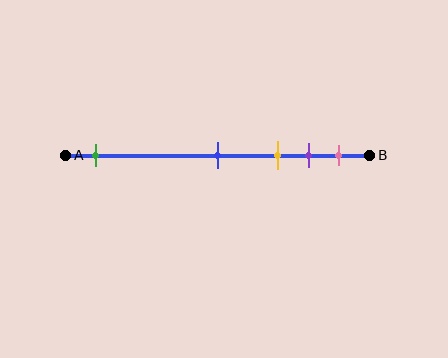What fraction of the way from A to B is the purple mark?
The purple mark is approximately 80% (0.8) of the way from A to B.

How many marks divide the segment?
There are 5 marks dividing the segment.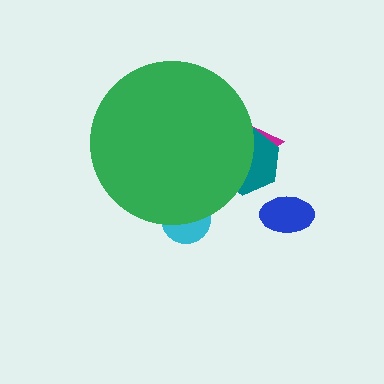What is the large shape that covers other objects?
A green circle.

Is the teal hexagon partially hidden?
Yes, the teal hexagon is partially hidden behind the green circle.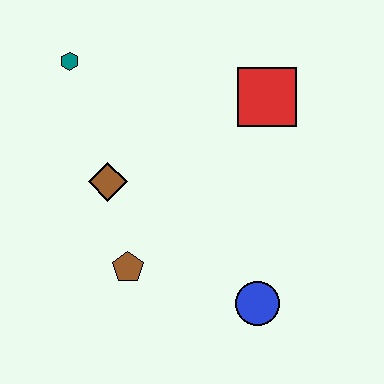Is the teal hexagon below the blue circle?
No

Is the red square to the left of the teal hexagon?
No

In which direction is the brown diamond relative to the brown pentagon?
The brown diamond is above the brown pentagon.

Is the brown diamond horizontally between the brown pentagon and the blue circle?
No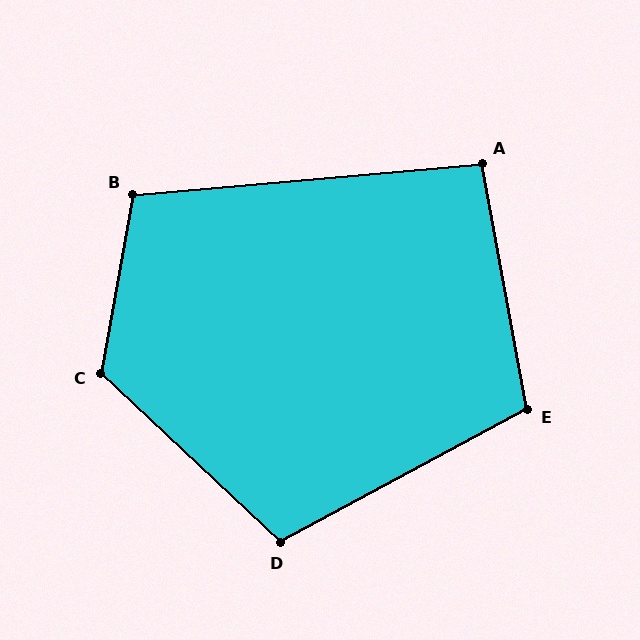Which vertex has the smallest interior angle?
A, at approximately 95 degrees.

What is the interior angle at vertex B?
Approximately 105 degrees (obtuse).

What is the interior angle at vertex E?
Approximately 108 degrees (obtuse).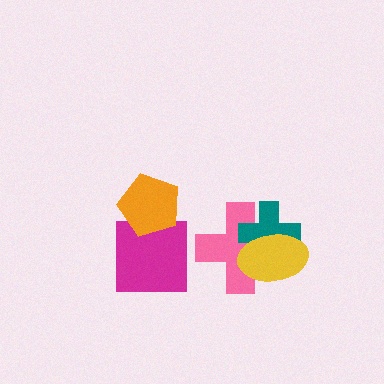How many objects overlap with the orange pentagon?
1 object overlaps with the orange pentagon.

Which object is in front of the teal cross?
The yellow ellipse is in front of the teal cross.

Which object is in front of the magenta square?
The orange pentagon is in front of the magenta square.